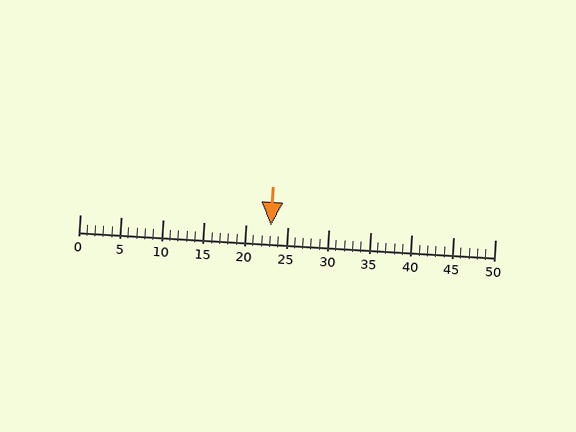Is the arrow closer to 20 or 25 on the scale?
The arrow is closer to 25.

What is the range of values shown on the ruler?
The ruler shows values from 0 to 50.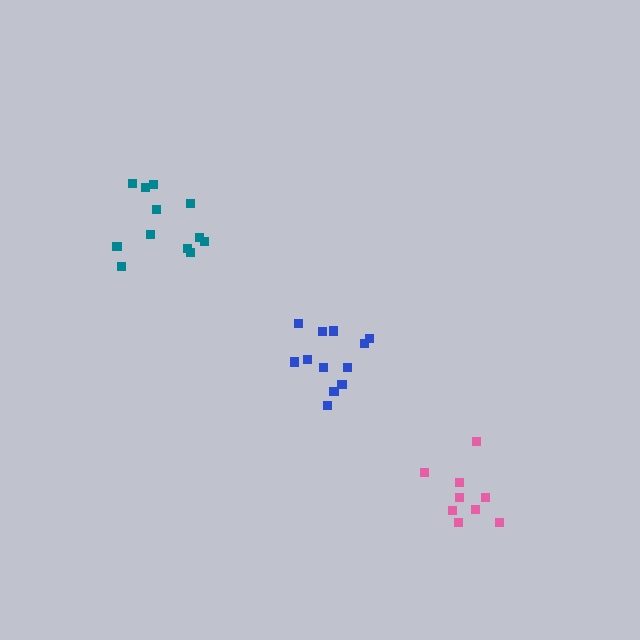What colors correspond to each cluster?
The clusters are colored: blue, pink, teal.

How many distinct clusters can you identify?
There are 3 distinct clusters.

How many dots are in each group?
Group 1: 12 dots, Group 2: 9 dots, Group 3: 12 dots (33 total).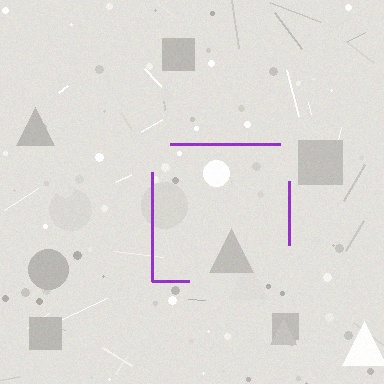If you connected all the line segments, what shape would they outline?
They would outline a square.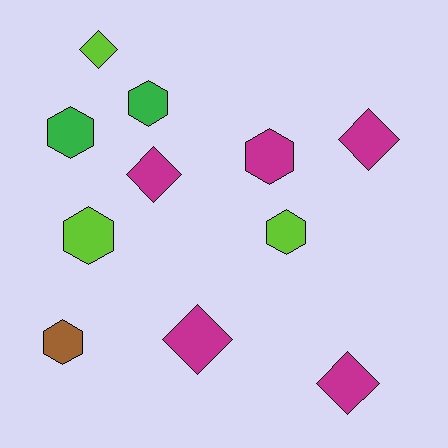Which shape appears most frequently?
Hexagon, with 6 objects.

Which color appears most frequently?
Magenta, with 5 objects.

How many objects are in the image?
There are 11 objects.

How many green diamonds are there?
There are no green diamonds.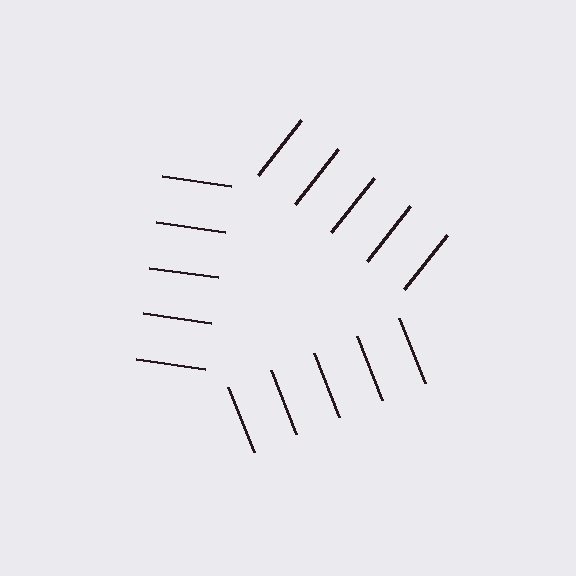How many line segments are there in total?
15 — 5 along each of the 3 edges.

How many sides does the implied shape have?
3 sides — the line-ends trace a triangle.